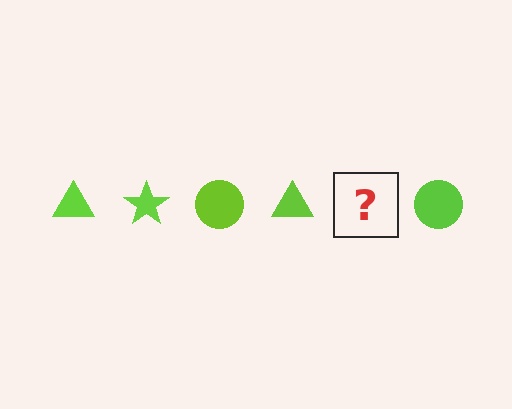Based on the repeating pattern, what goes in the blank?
The blank should be a lime star.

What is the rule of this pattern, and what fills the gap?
The rule is that the pattern cycles through triangle, star, circle shapes in lime. The gap should be filled with a lime star.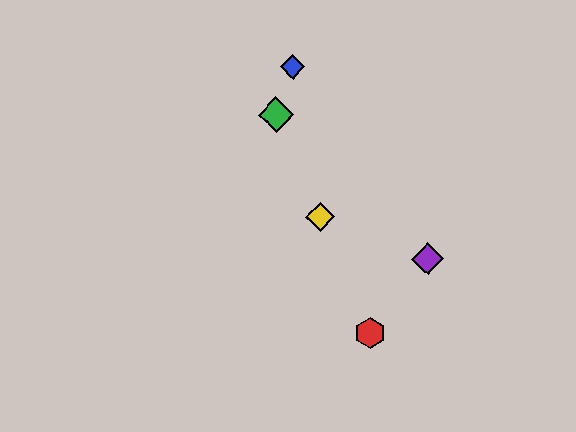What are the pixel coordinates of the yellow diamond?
The yellow diamond is at (320, 217).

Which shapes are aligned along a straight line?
The red hexagon, the green diamond, the yellow diamond are aligned along a straight line.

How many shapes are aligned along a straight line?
3 shapes (the red hexagon, the green diamond, the yellow diamond) are aligned along a straight line.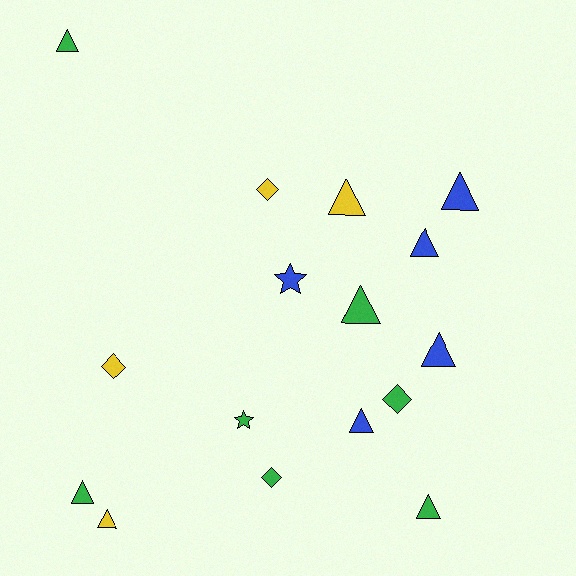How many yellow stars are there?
There are no yellow stars.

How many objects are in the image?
There are 16 objects.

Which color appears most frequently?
Green, with 7 objects.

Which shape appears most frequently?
Triangle, with 10 objects.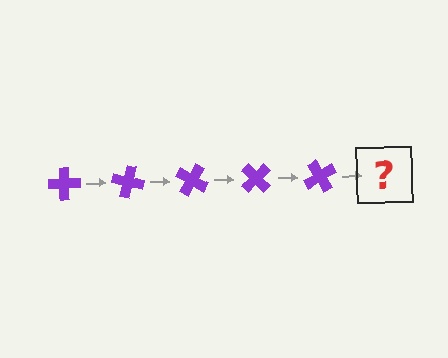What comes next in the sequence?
The next element should be a purple cross rotated 75 degrees.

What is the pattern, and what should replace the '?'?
The pattern is that the cross rotates 15 degrees each step. The '?' should be a purple cross rotated 75 degrees.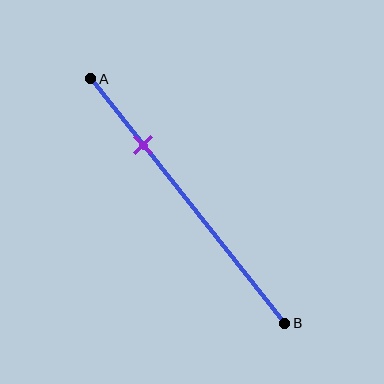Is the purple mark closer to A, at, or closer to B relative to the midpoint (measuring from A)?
The purple mark is closer to point A than the midpoint of segment AB.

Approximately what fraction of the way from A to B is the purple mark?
The purple mark is approximately 25% of the way from A to B.